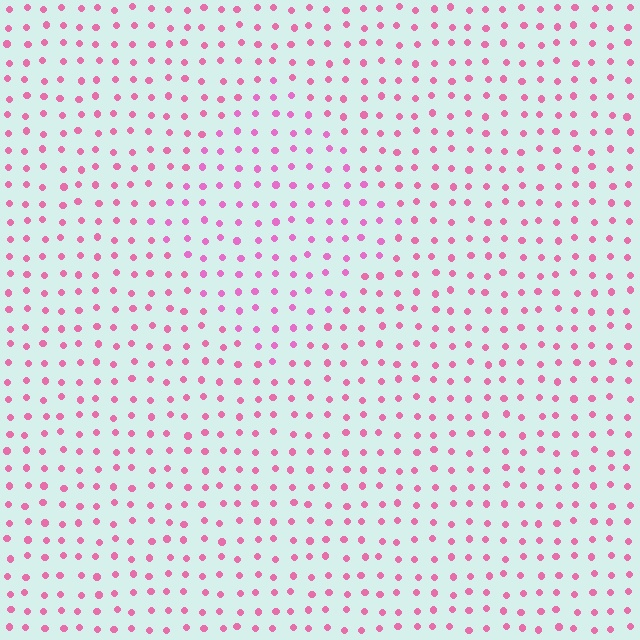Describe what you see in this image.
The image is filled with small pink elements in a uniform arrangement. A diamond-shaped region is visible where the elements are tinted to a slightly different hue, forming a subtle color boundary.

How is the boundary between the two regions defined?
The boundary is defined purely by a slight shift in hue (about 16 degrees). Spacing, size, and orientation are identical on both sides.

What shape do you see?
I see a diamond.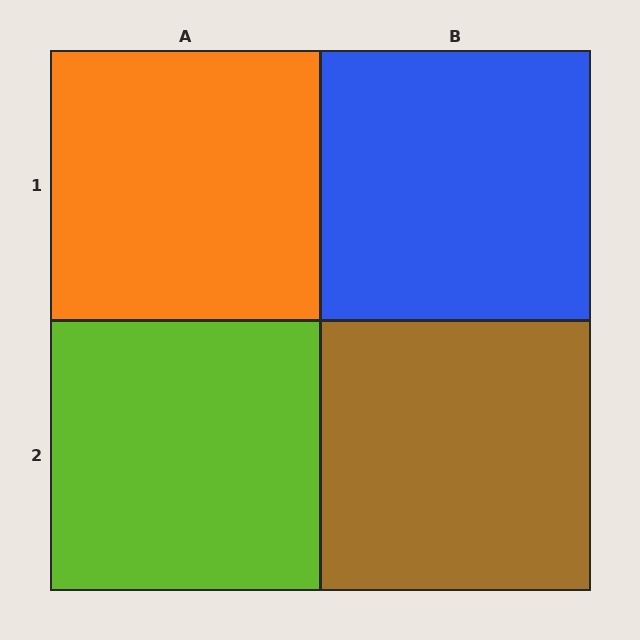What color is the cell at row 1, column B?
Blue.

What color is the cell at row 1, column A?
Orange.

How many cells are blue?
1 cell is blue.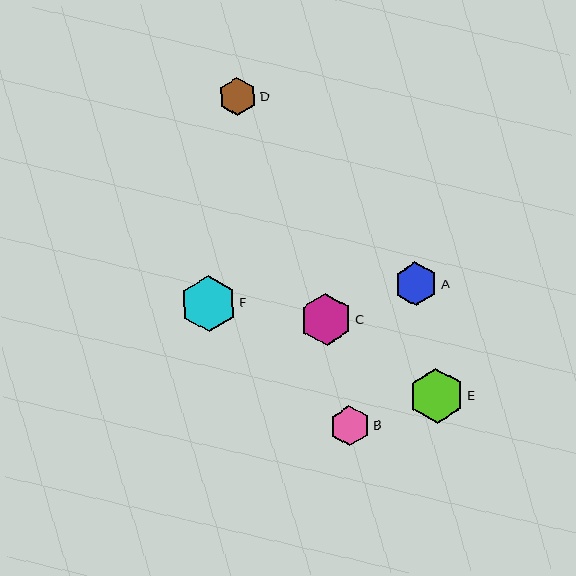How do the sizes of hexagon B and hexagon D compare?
Hexagon B and hexagon D are approximately the same size.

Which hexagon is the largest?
Hexagon F is the largest with a size of approximately 56 pixels.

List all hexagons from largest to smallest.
From largest to smallest: F, E, C, A, B, D.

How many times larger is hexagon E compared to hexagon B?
Hexagon E is approximately 1.4 times the size of hexagon B.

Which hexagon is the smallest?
Hexagon D is the smallest with a size of approximately 38 pixels.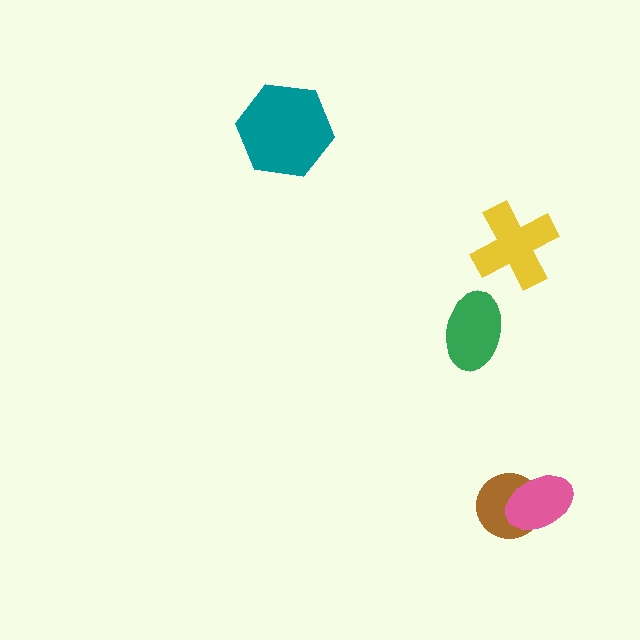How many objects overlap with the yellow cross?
0 objects overlap with the yellow cross.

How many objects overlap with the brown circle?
1 object overlaps with the brown circle.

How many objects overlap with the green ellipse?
0 objects overlap with the green ellipse.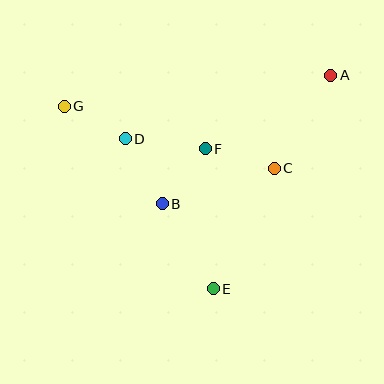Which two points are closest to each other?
Points D and G are closest to each other.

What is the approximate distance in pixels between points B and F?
The distance between B and F is approximately 70 pixels.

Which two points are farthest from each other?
Points A and G are farthest from each other.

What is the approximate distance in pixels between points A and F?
The distance between A and F is approximately 145 pixels.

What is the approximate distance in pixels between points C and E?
The distance between C and E is approximately 135 pixels.